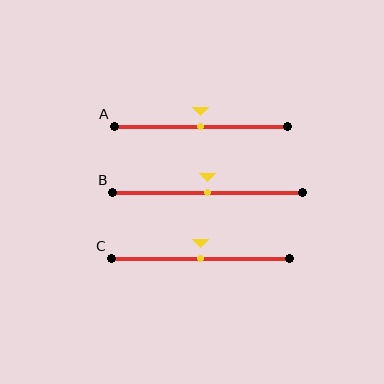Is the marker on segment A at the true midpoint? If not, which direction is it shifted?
Yes, the marker on segment A is at the true midpoint.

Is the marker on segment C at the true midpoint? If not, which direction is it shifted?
Yes, the marker on segment C is at the true midpoint.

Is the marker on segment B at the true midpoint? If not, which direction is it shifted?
Yes, the marker on segment B is at the true midpoint.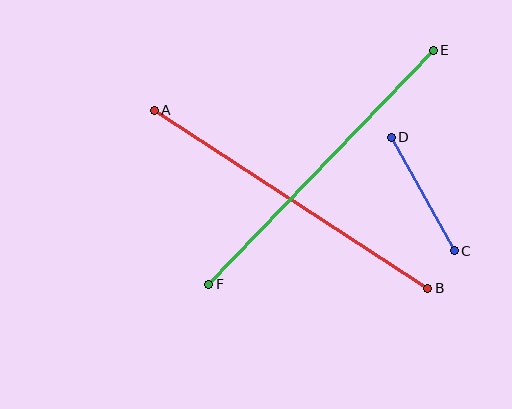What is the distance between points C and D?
The distance is approximately 130 pixels.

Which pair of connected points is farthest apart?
Points A and B are farthest apart.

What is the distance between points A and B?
The distance is approximately 326 pixels.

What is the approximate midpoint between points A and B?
The midpoint is at approximately (291, 199) pixels.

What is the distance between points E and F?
The distance is approximately 324 pixels.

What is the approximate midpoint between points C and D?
The midpoint is at approximately (423, 194) pixels.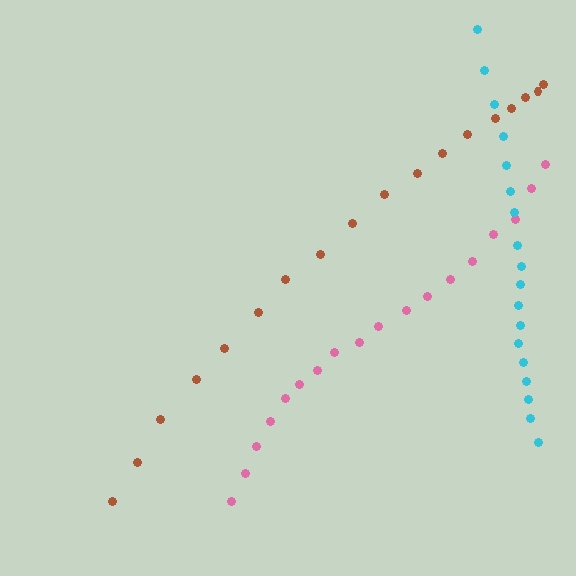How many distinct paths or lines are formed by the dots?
There are 3 distinct paths.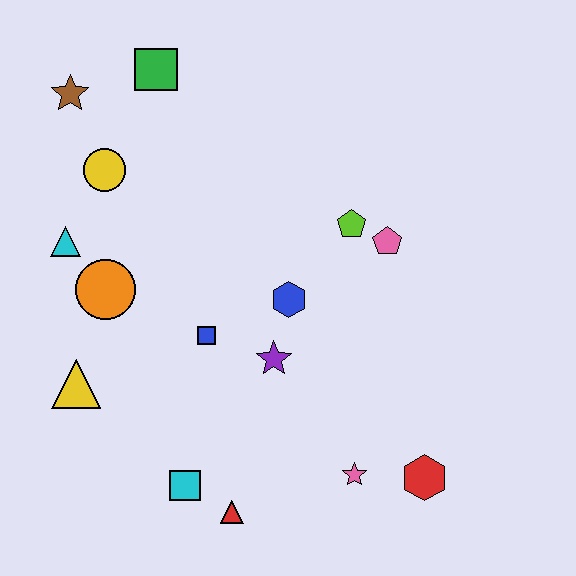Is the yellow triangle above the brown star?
No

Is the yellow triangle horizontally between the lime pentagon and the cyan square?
No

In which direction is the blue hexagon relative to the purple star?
The blue hexagon is above the purple star.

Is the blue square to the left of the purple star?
Yes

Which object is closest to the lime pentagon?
The pink pentagon is closest to the lime pentagon.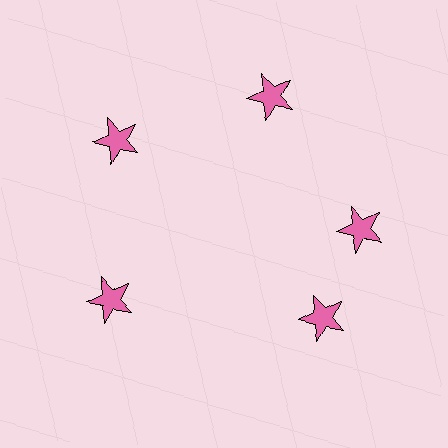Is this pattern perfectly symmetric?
No. The 5 pink stars are arranged in a ring, but one element near the 5 o'clock position is rotated out of alignment along the ring, breaking the 5-fold rotational symmetry.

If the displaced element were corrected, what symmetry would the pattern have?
It would have 5-fold rotational symmetry — the pattern would map onto itself every 72 degrees.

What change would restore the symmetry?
The symmetry would be restored by rotating it back into even spacing with its neighbors so that all 5 stars sit at equal angles and equal distance from the center.